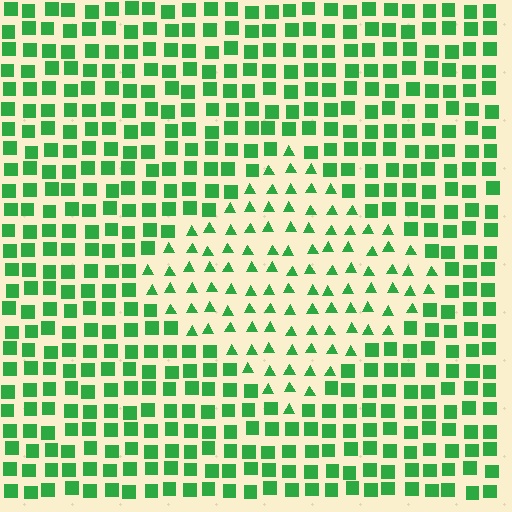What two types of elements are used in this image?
The image uses triangles inside the diamond region and squares outside it.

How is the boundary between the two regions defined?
The boundary is defined by a change in element shape: triangles inside vs. squares outside. All elements share the same color and spacing.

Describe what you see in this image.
The image is filled with small green elements arranged in a uniform grid. A diamond-shaped region contains triangles, while the surrounding area contains squares. The boundary is defined purely by the change in element shape.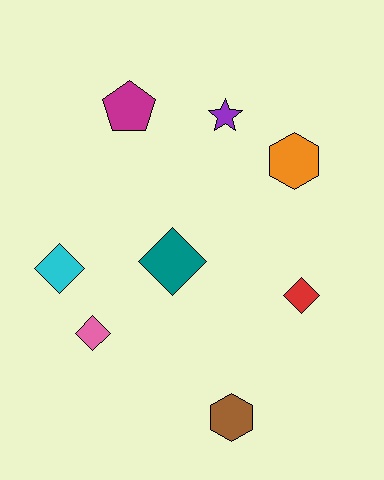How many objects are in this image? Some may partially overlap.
There are 8 objects.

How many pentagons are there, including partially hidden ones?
There is 1 pentagon.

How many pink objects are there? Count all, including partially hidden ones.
There is 1 pink object.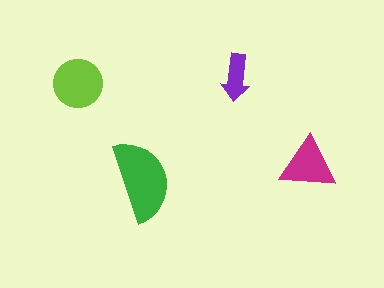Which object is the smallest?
The purple arrow.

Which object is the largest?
The green semicircle.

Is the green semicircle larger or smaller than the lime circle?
Larger.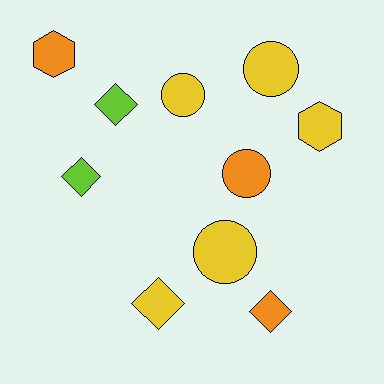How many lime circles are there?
There are no lime circles.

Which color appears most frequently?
Yellow, with 5 objects.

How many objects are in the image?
There are 10 objects.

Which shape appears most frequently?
Diamond, with 4 objects.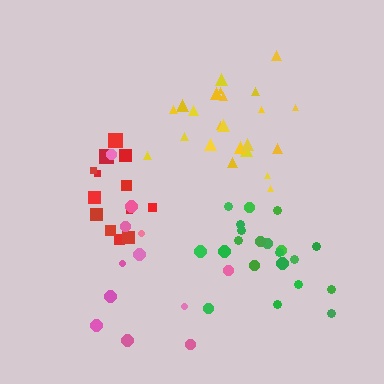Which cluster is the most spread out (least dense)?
Pink.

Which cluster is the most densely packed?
Yellow.